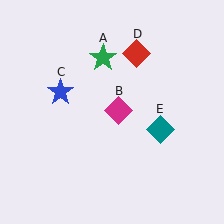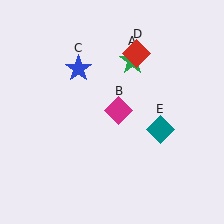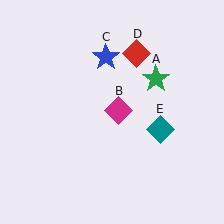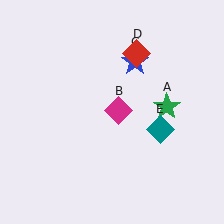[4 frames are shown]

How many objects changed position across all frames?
2 objects changed position: green star (object A), blue star (object C).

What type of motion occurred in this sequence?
The green star (object A), blue star (object C) rotated clockwise around the center of the scene.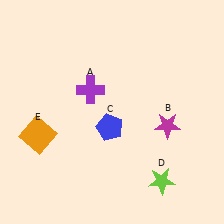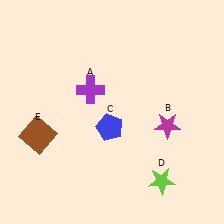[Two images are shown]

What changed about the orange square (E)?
In Image 1, E is orange. In Image 2, it changed to brown.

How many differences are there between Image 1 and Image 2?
There is 1 difference between the two images.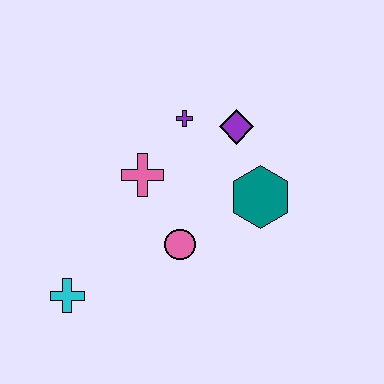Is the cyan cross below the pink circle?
Yes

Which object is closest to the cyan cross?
The pink circle is closest to the cyan cross.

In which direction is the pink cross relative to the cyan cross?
The pink cross is above the cyan cross.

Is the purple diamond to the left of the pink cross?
No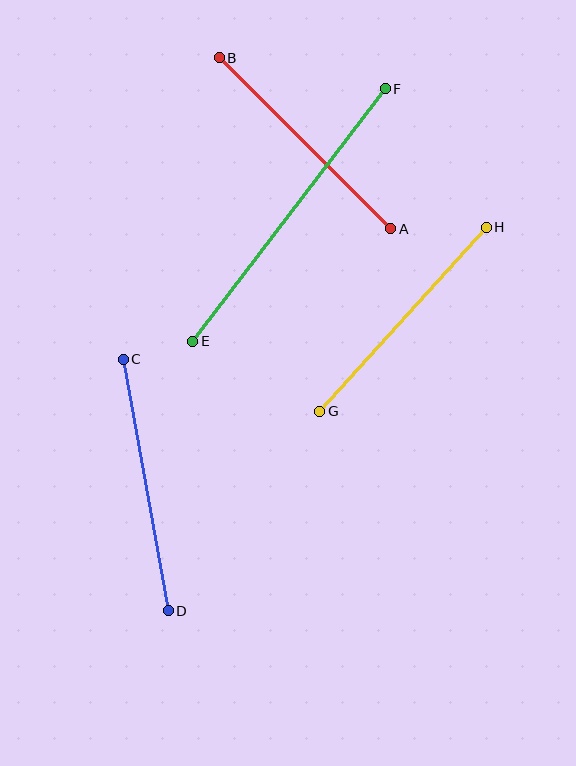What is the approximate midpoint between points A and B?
The midpoint is at approximately (305, 143) pixels.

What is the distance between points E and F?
The distance is approximately 318 pixels.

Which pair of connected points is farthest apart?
Points E and F are farthest apart.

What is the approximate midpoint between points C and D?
The midpoint is at approximately (146, 485) pixels.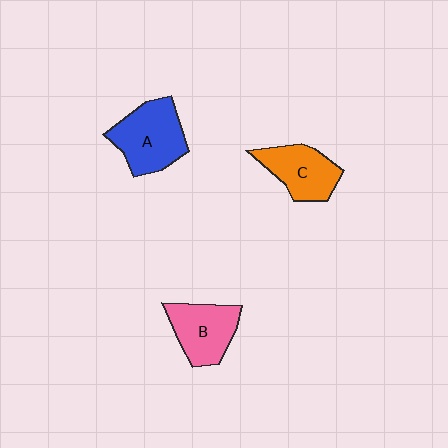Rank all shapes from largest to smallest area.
From largest to smallest: A (blue), B (pink), C (orange).